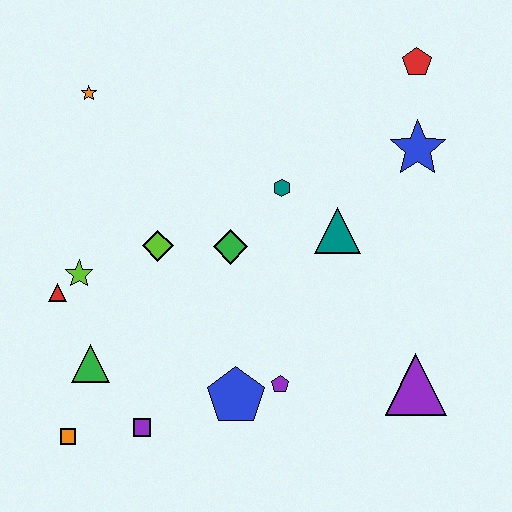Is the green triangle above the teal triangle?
No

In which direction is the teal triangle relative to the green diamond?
The teal triangle is to the right of the green diamond.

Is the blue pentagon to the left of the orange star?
No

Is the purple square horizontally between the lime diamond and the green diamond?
No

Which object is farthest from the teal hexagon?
The orange square is farthest from the teal hexagon.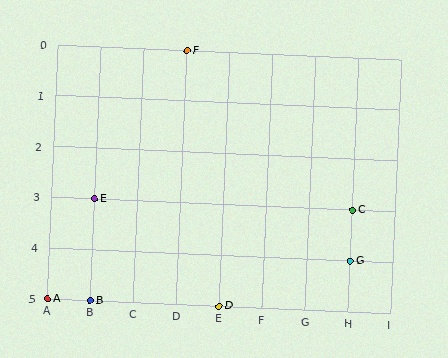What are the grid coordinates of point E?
Point E is at grid coordinates (B, 3).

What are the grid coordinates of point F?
Point F is at grid coordinates (D, 0).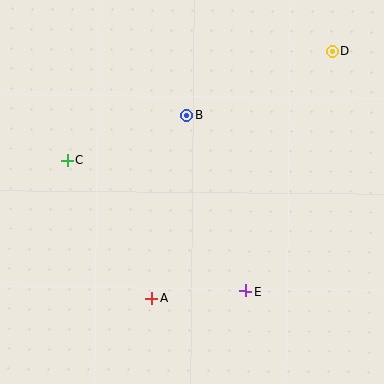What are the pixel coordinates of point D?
Point D is at (332, 52).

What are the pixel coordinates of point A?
Point A is at (152, 298).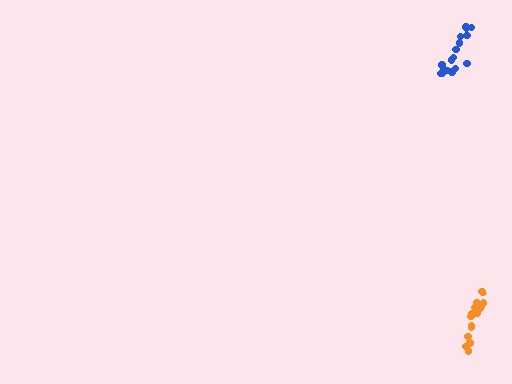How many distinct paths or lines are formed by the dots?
There are 2 distinct paths.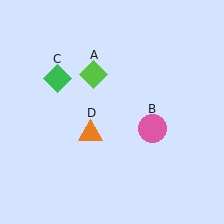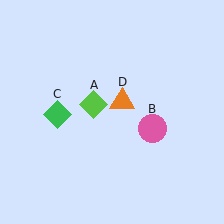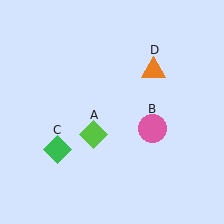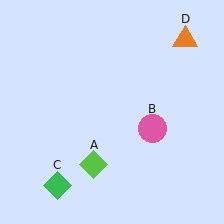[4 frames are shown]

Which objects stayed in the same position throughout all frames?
Pink circle (object B) remained stationary.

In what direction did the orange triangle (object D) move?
The orange triangle (object D) moved up and to the right.